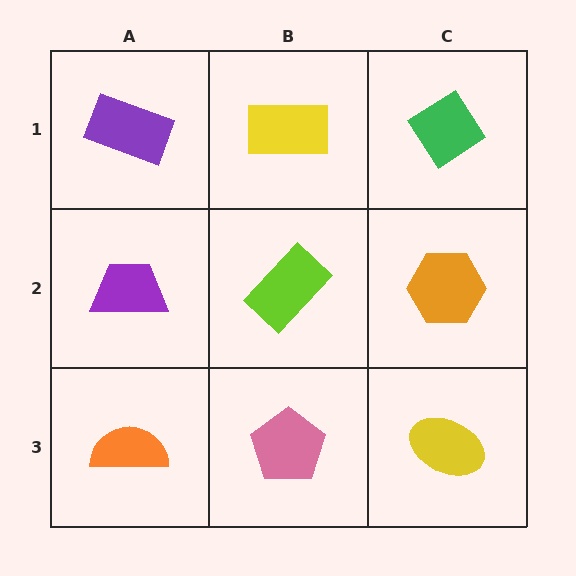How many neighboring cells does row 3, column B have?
3.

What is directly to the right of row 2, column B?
An orange hexagon.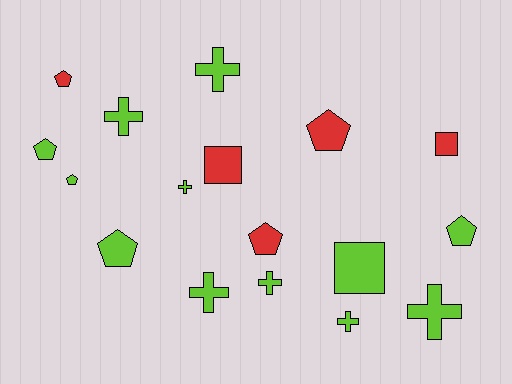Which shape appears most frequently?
Pentagon, with 7 objects.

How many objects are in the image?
There are 17 objects.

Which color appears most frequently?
Lime, with 12 objects.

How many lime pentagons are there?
There are 4 lime pentagons.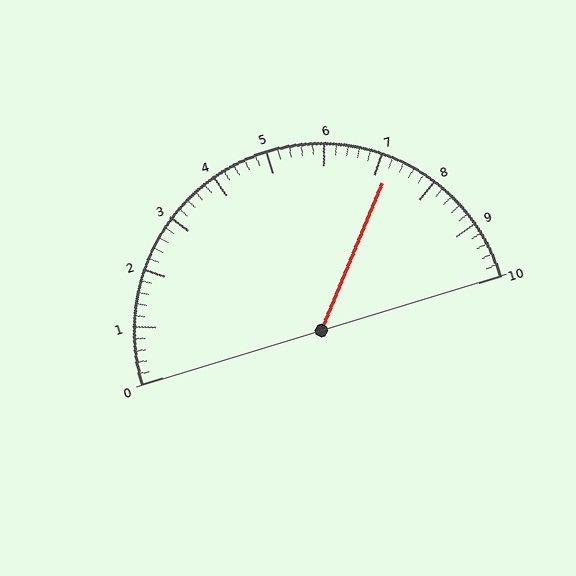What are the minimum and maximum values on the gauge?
The gauge ranges from 0 to 10.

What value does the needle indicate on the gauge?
The needle indicates approximately 7.2.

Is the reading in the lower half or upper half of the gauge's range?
The reading is in the upper half of the range (0 to 10).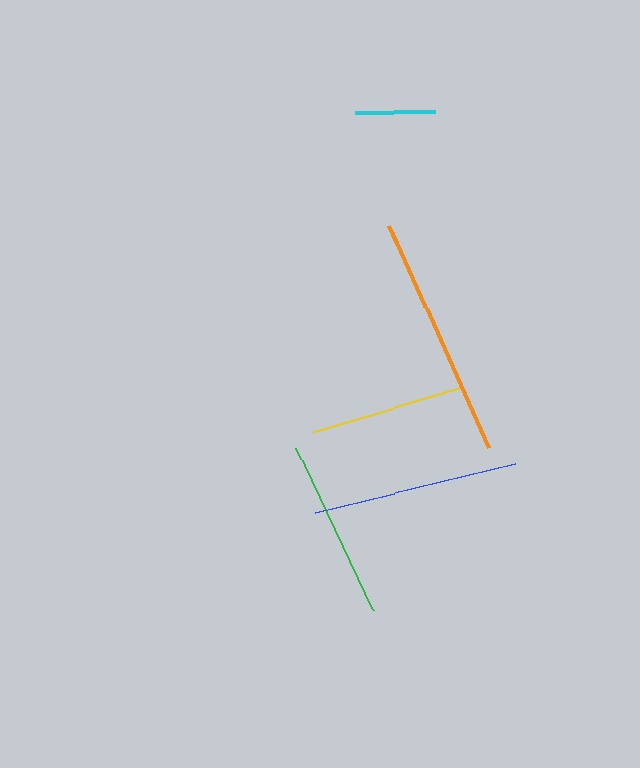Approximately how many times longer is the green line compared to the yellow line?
The green line is approximately 1.1 times the length of the yellow line.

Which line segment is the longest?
The orange line is the longest at approximately 245 pixels.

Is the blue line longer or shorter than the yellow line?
The blue line is longer than the yellow line.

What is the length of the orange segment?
The orange segment is approximately 245 pixels long.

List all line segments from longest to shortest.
From longest to shortest: orange, blue, green, yellow, cyan.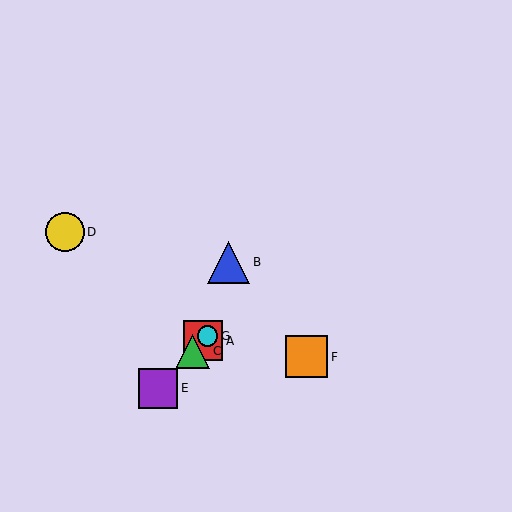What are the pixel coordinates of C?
Object C is at (193, 351).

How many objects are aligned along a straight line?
4 objects (A, C, E, G) are aligned along a straight line.